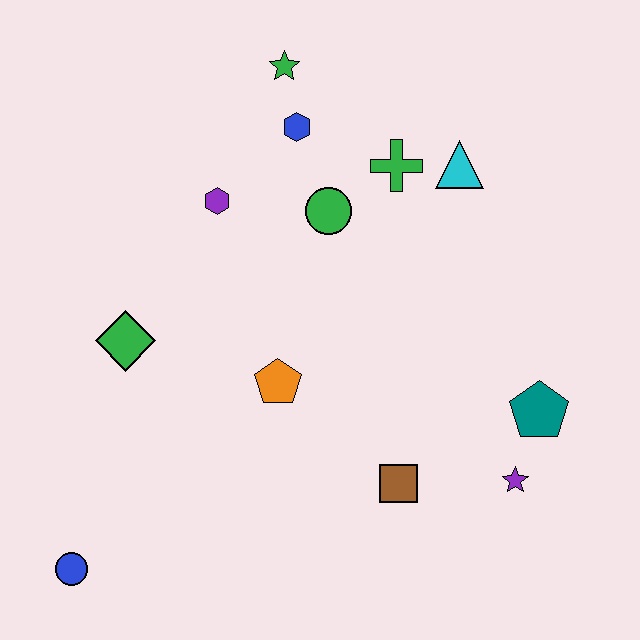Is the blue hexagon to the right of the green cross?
No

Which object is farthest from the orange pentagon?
The green star is farthest from the orange pentagon.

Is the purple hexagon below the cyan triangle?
Yes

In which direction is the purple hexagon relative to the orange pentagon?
The purple hexagon is above the orange pentagon.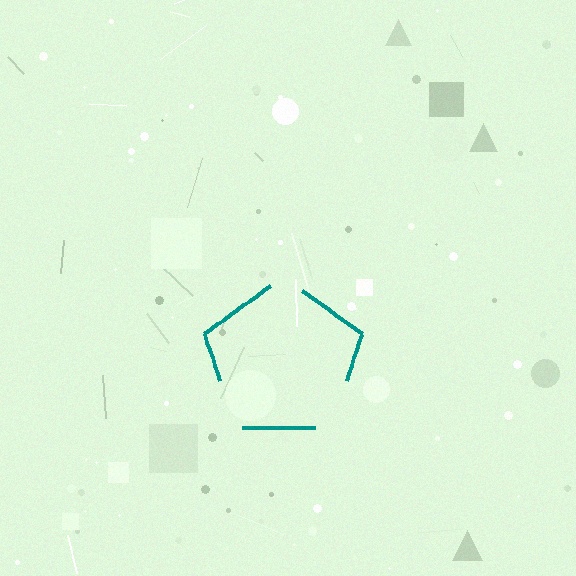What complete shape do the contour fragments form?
The contour fragments form a pentagon.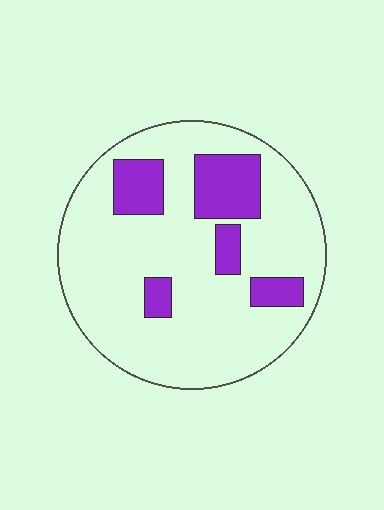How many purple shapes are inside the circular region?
5.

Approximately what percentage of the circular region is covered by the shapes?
Approximately 20%.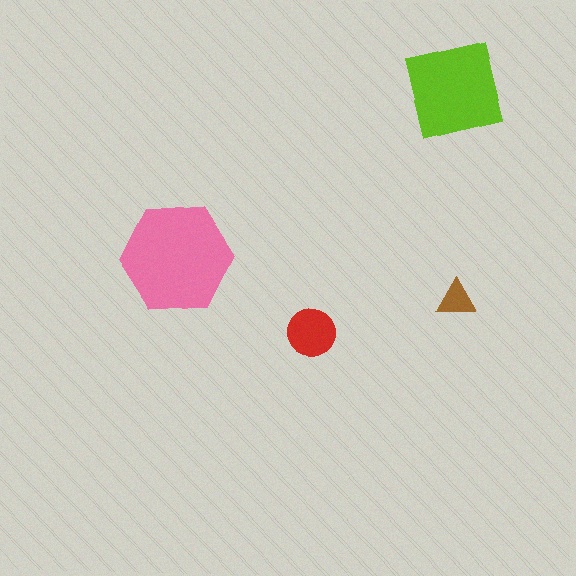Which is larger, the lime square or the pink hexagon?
The pink hexagon.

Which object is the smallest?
The brown triangle.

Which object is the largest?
The pink hexagon.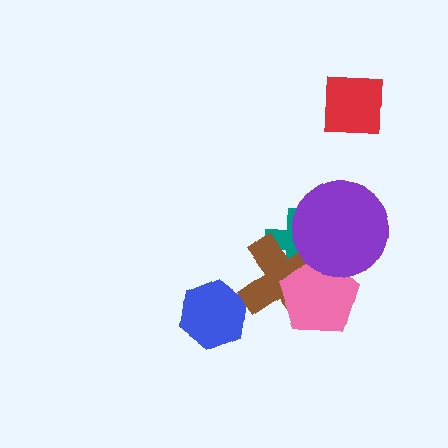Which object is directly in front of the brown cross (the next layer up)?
The pink pentagon is directly in front of the brown cross.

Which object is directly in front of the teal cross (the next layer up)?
The brown cross is directly in front of the teal cross.